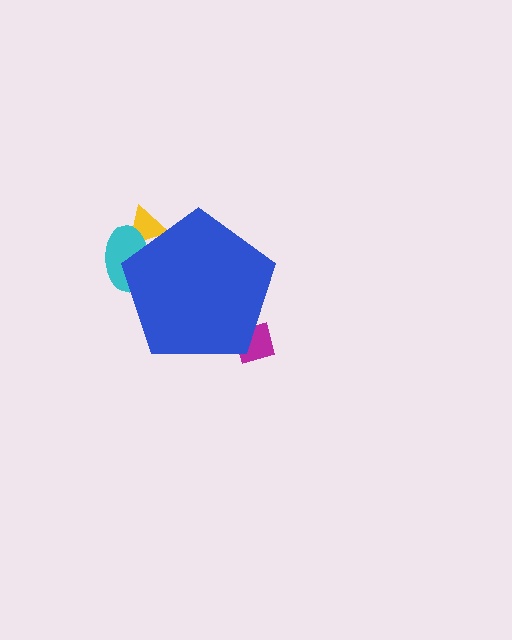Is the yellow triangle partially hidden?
Yes, the yellow triangle is partially hidden behind the blue pentagon.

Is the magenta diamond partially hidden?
Yes, the magenta diamond is partially hidden behind the blue pentagon.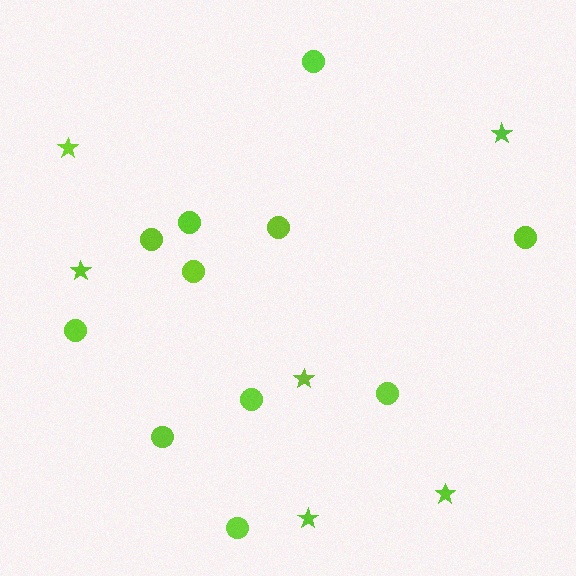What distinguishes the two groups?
There are 2 groups: one group of circles (11) and one group of stars (6).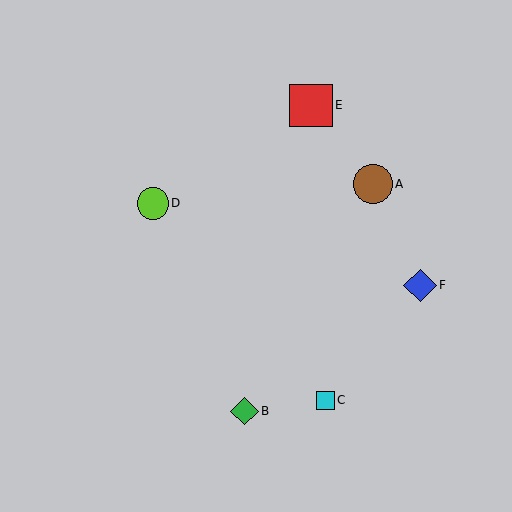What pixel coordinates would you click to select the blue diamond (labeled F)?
Click at (420, 285) to select the blue diamond F.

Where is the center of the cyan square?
The center of the cyan square is at (325, 400).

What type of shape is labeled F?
Shape F is a blue diamond.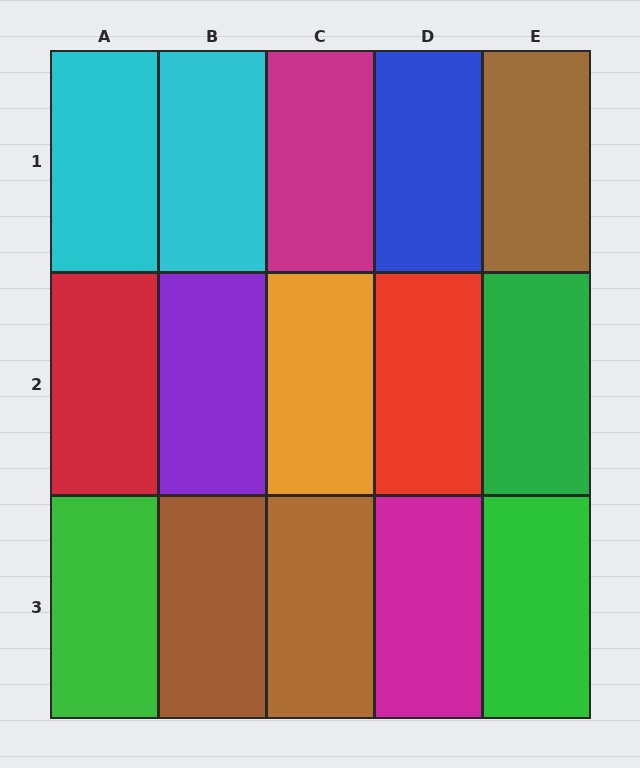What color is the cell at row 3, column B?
Brown.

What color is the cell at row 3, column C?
Brown.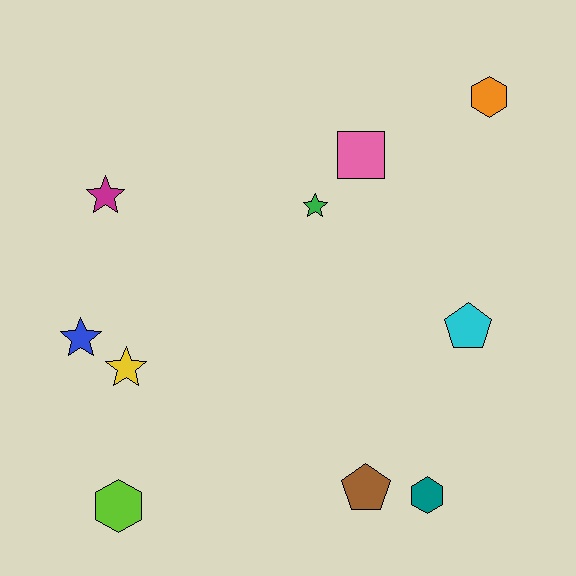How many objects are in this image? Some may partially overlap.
There are 10 objects.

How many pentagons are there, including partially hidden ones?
There are 2 pentagons.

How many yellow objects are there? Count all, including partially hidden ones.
There is 1 yellow object.